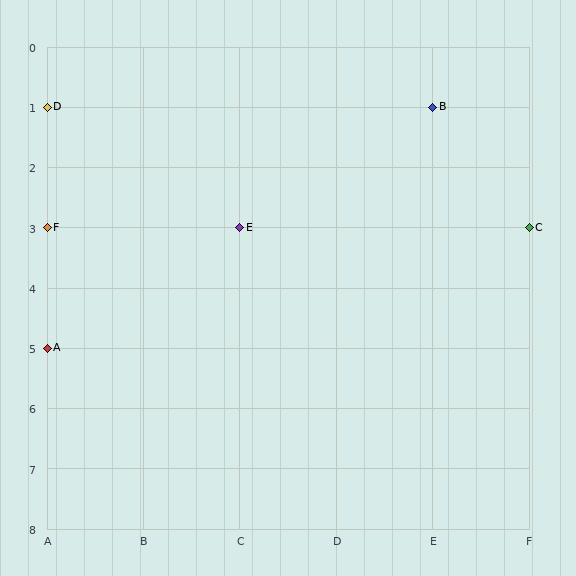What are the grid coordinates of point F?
Point F is at grid coordinates (A, 3).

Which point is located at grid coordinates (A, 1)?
Point D is at (A, 1).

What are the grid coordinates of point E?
Point E is at grid coordinates (C, 3).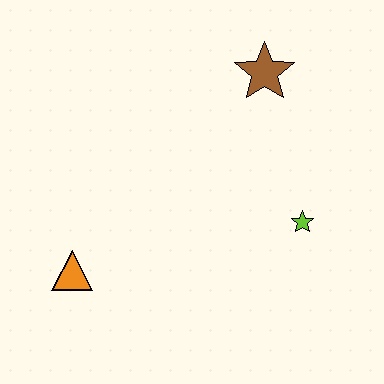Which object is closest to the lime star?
The brown star is closest to the lime star.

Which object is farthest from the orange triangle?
The brown star is farthest from the orange triangle.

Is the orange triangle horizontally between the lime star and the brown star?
No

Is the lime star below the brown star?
Yes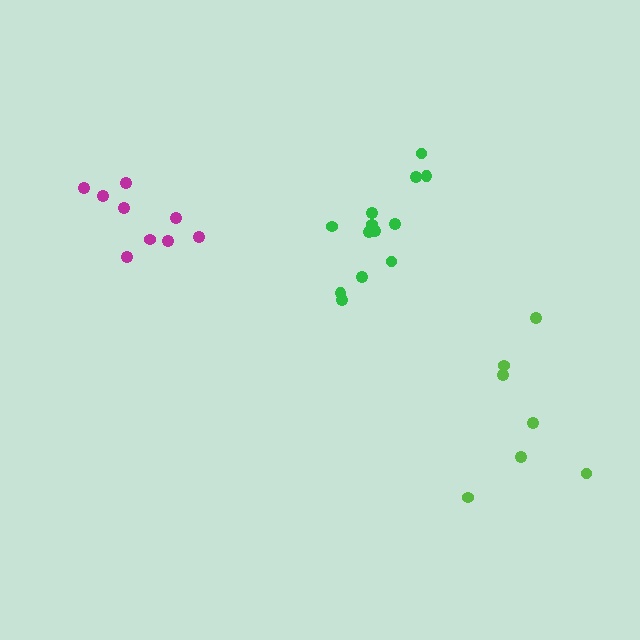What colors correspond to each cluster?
The clusters are colored: green, magenta, lime.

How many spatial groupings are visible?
There are 3 spatial groupings.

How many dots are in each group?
Group 1: 13 dots, Group 2: 9 dots, Group 3: 7 dots (29 total).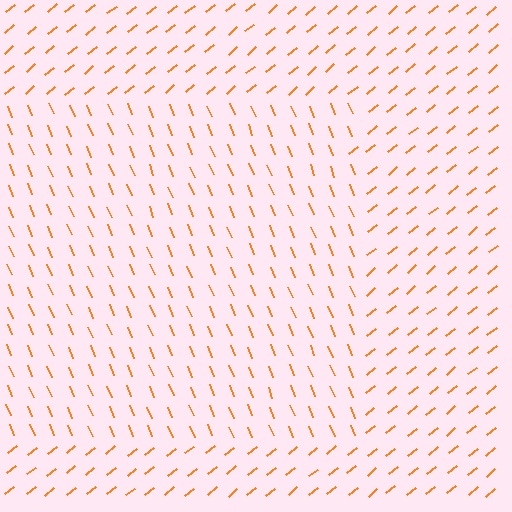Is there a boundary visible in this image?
Yes, there is a texture boundary formed by a change in line orientation.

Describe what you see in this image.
The image is filled with small orange line segments. A rectangle region in the image has lines oriented differently from the surrounding lines, creating a visible texture boundary.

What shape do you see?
I see a rectangle.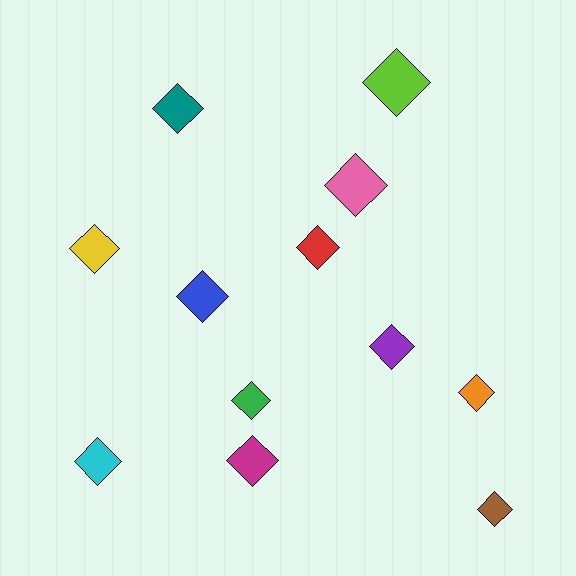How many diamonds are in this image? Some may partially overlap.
There are 12 diamonds.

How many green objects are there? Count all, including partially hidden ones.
There is 1 green object.